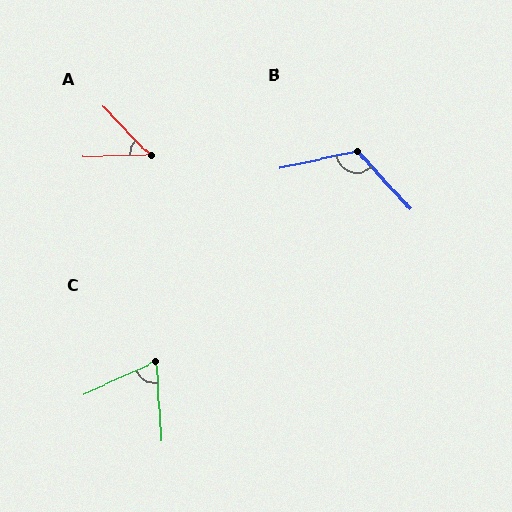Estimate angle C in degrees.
Approximately 69 degrees.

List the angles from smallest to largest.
A (46°), C (69°), B (120°).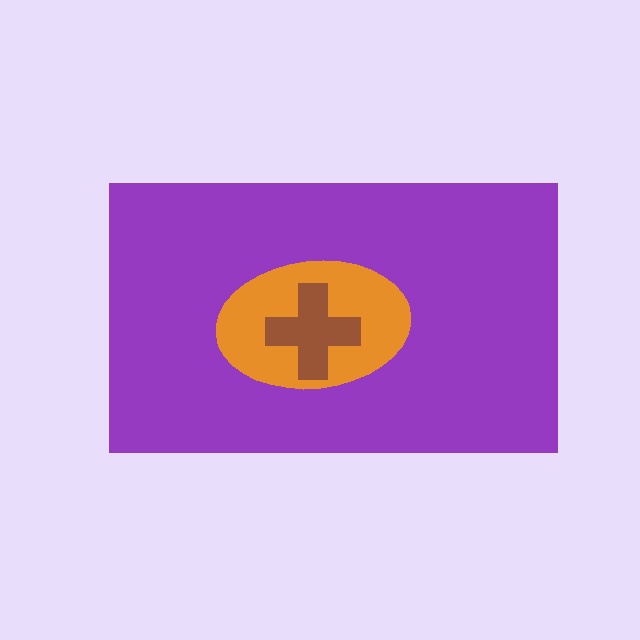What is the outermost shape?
The purple rectangle.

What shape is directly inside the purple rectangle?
The orange ellipse.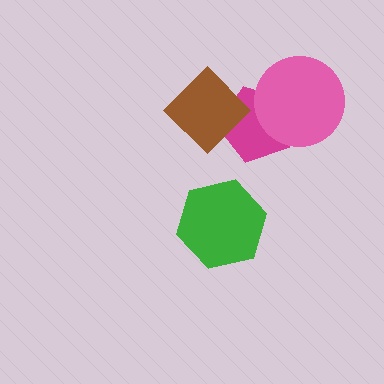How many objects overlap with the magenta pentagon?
2 objects overlap with the magenta pentagon.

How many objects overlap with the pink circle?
1 object overlaps with the pink circle.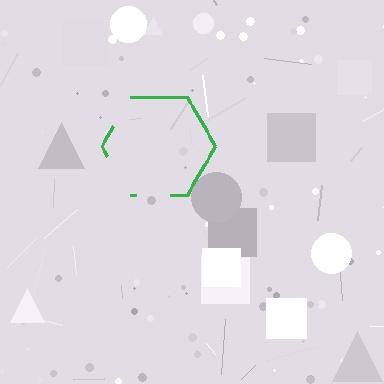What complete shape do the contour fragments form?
The contour fragments form a hexagon.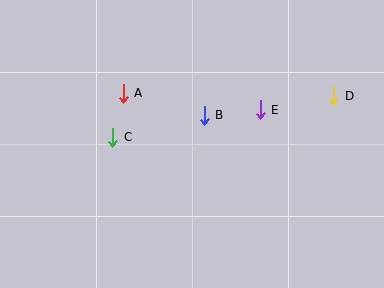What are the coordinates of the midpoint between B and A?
The midpoint between B and A is at (164, 104).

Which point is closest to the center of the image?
Point B at (204, 115) is closest to the center.